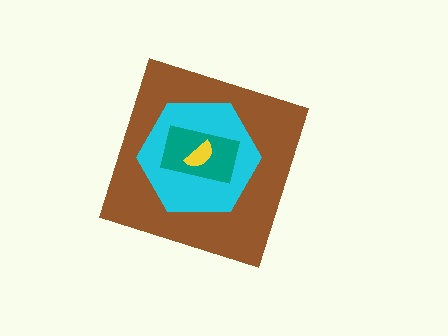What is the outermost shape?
The brown diamond.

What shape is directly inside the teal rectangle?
The yellow semicircle.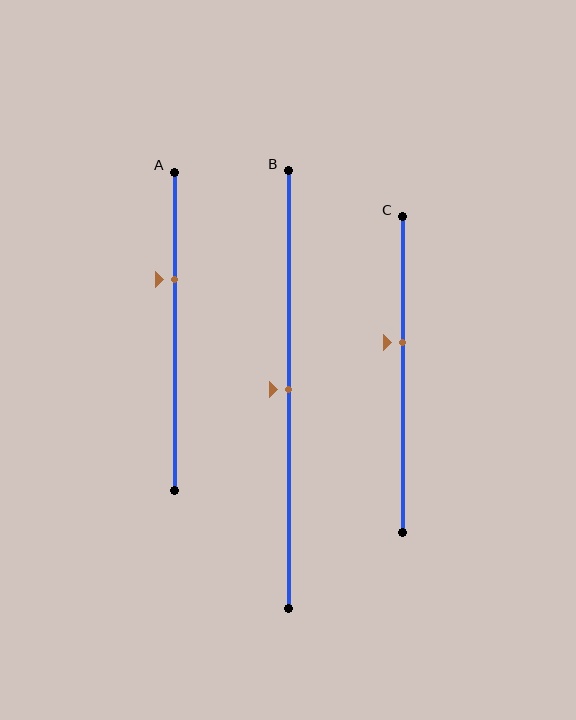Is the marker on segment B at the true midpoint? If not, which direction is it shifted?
Yes, the marker on segment B is at the true midpoint.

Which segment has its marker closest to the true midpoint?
Segment B has its marker closest to the true midpoint.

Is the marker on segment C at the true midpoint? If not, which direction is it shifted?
No, the marker on segment C is shifted upward by about 10% of the segment length.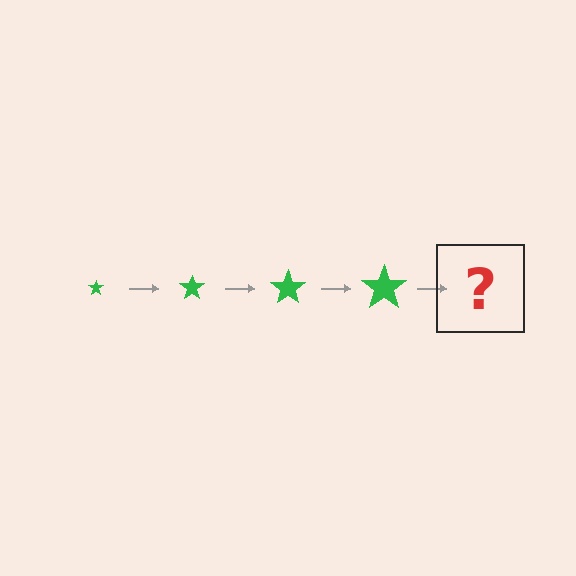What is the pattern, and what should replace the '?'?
The pattern is that the star gets progressively larger each step. The '?' should be a green star, larger than the previous one.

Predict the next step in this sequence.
The next step is a green star, larger than the previous one.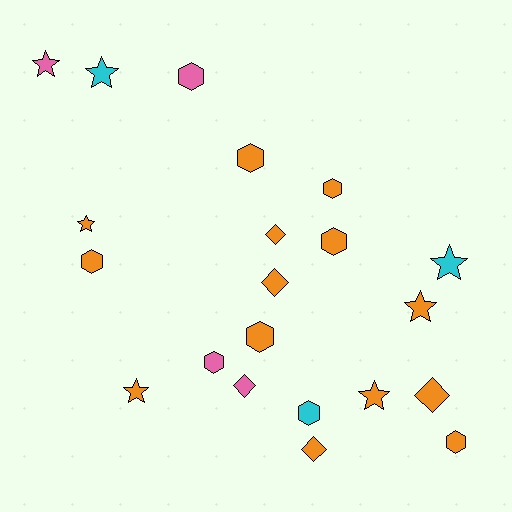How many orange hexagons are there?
There are 6 orange hexagons.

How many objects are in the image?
There are 21 objects.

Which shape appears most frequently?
Hexagon, with 9 objects.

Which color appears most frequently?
Orange, with 14 objects.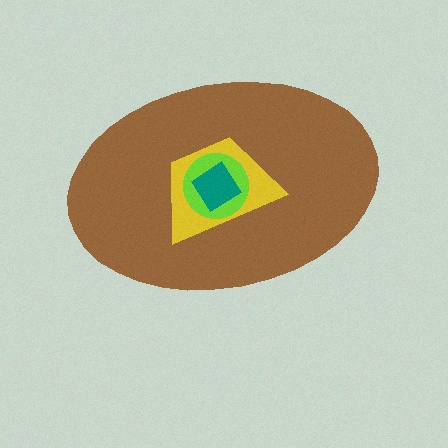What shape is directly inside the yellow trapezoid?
The lime circle.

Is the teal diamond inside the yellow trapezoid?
Yes.